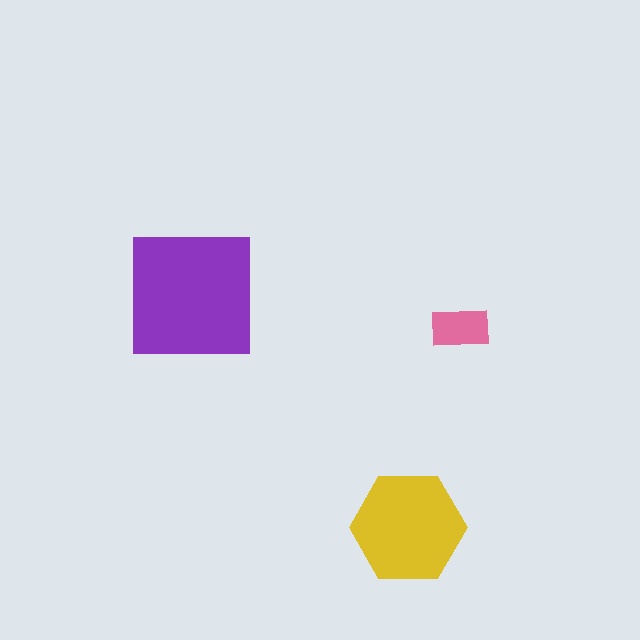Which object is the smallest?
The pink rectangle.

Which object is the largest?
The purple square.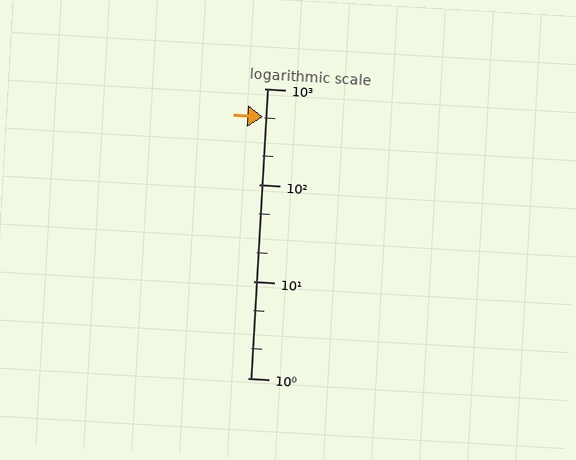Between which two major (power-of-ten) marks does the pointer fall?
The pointer is between 100 and 1000.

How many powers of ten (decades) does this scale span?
The scale spans 3 decades, from 1 to 1000.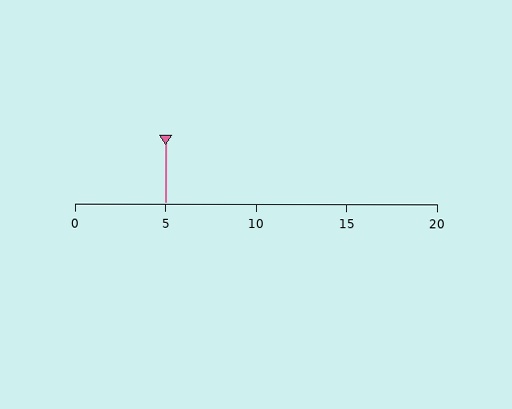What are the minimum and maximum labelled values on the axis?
The axis runs from 0 to 20.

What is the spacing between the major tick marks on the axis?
The major ticks are spaced 5 apart.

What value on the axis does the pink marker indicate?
The marker indicates approximately 5.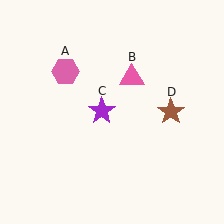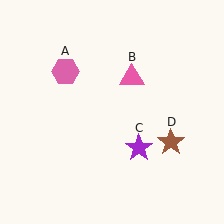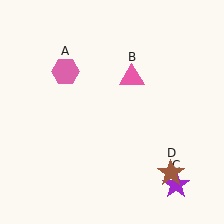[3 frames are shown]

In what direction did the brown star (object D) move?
The brown star (object D) moved down.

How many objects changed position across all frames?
2 objects changed position: purple star (object C), brown star (object D).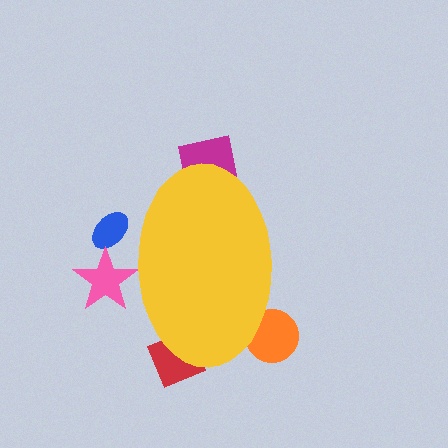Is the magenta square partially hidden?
Yes, the magenta square is partially hidden behind the yellow ellipse.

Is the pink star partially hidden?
Yes, the pink star is partially hidden behind the yellow ellipse.